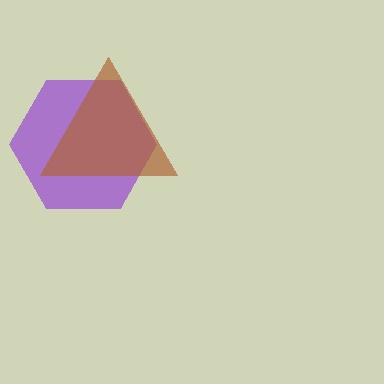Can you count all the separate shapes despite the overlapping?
Yes, there are 2 separate shapes.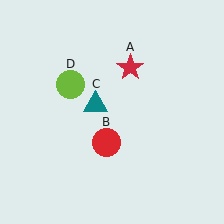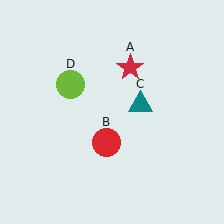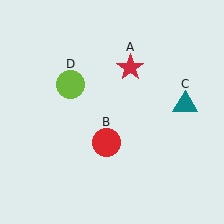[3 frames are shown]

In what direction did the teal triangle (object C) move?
The teal triangle (object C) moved right.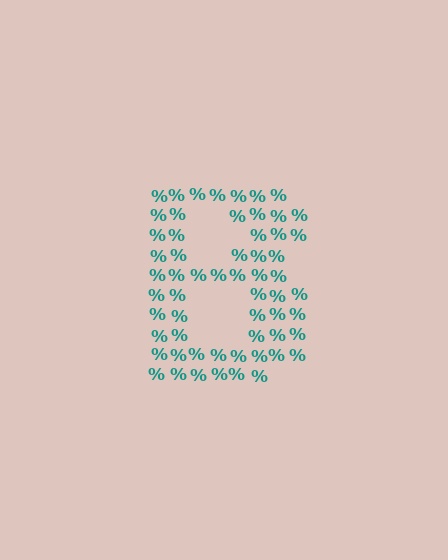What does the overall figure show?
The overall figure shows the letter B.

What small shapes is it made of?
It is made of small percent signs.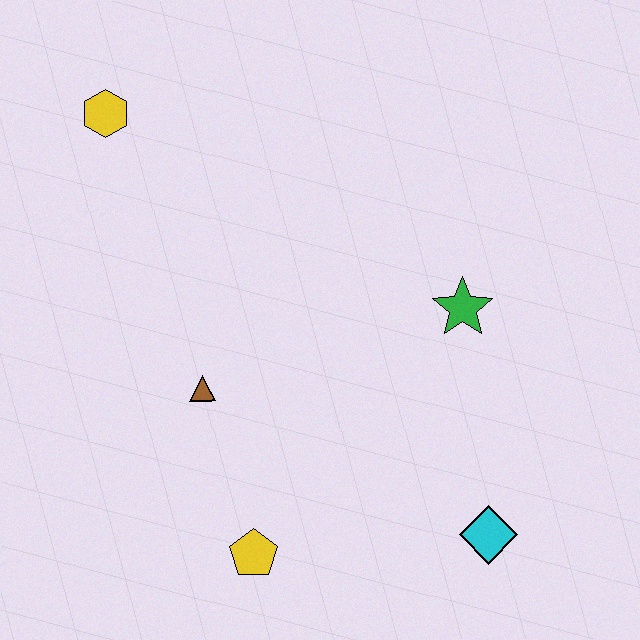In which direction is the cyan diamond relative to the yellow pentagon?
The cyan diamond is to the right of the yellow pentagon.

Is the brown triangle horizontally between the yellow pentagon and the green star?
No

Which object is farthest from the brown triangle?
The cyan diamond is farthest from the brown triangle.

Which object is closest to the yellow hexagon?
The brown triangle is closest to the yellow hexagon.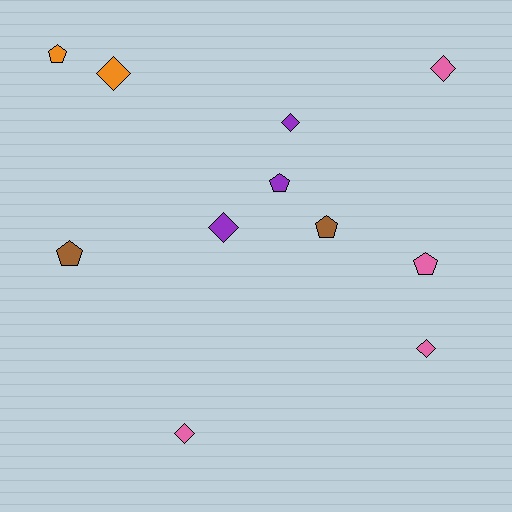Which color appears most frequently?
Pink, with 4 objects.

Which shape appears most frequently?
Diamond, with 6 objects.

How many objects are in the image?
There are 11 objects.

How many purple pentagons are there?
There is 1 purple pentagon.